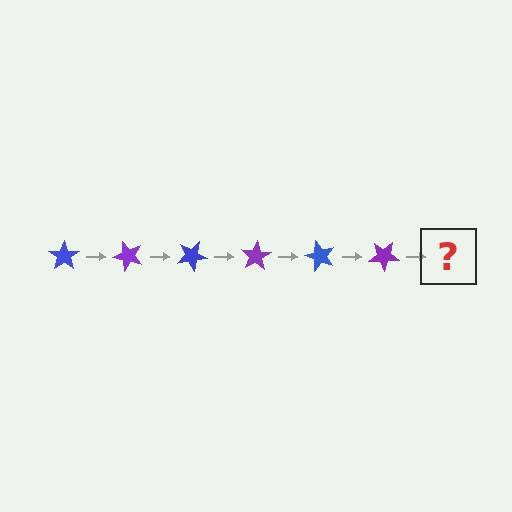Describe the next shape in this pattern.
It should be a blue star, rotated 300 degrees from the start.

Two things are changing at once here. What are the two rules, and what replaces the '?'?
The two rules are that it rotates 50 degrees each step and the color cycles through blue and purple. The '?' should be a blue star, rotated 300 degrees from the start.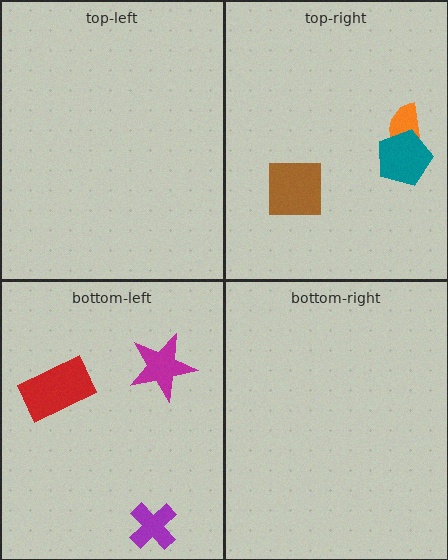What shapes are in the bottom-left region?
The red rectangle, the purple cross, the magenta star.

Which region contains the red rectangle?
The bottom-left region.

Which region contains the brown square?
The top-right region.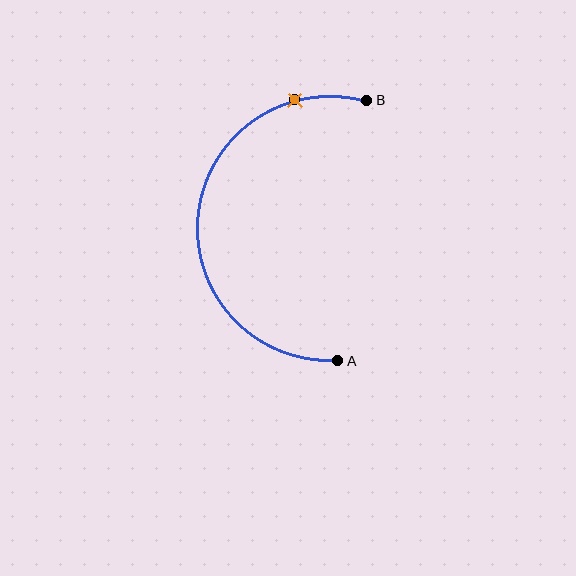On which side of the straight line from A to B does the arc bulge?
The arc bulges to the left of the straight line connecting A and B.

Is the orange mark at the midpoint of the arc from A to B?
No. The orange mark lies on the arc but is closer to endpoint B. The arc midpoint would be at the point on the curve equidistant along the arc from both A and B.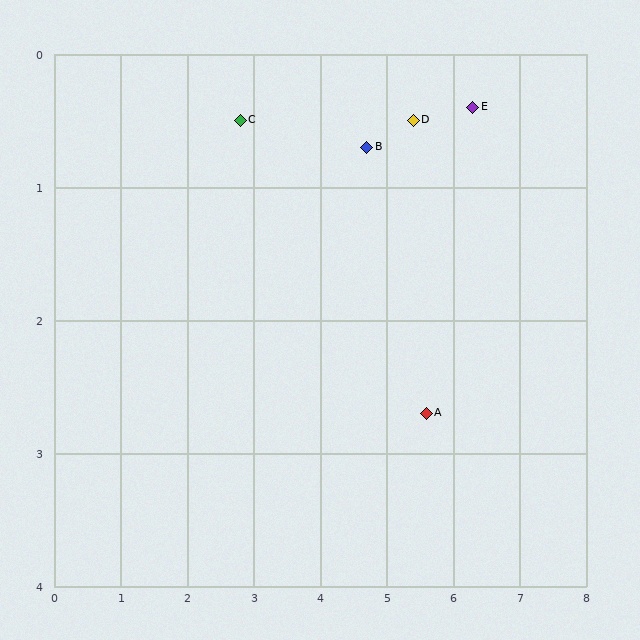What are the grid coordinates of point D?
Point D is at approximately (5.4, 0.5).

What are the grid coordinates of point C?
Point C is at approximately (2.8, 0.5).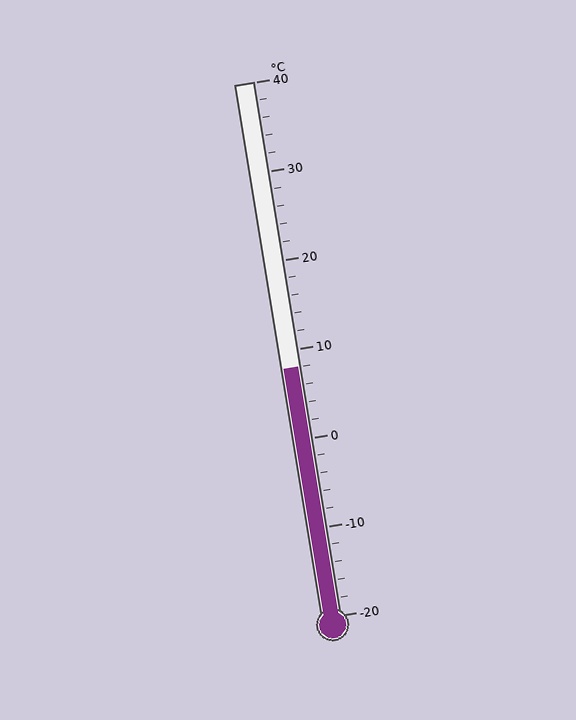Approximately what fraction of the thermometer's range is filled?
The thermometer is filled to approximately 45% of its range.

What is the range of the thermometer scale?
The thermometer scale ranges from -20°C to 40°C.